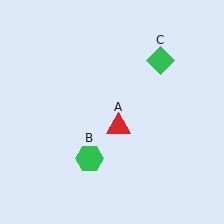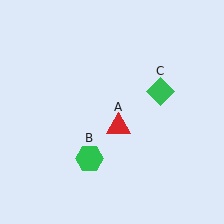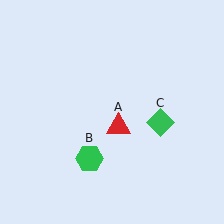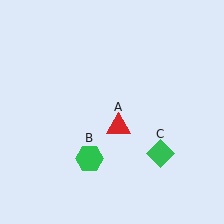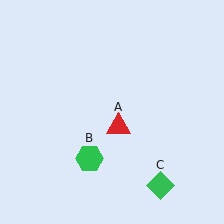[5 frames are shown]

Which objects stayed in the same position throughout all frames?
Red triangle (object A) and green hexagon (object B) remained stationary.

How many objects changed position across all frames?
1 object changed position: green diamond (object C).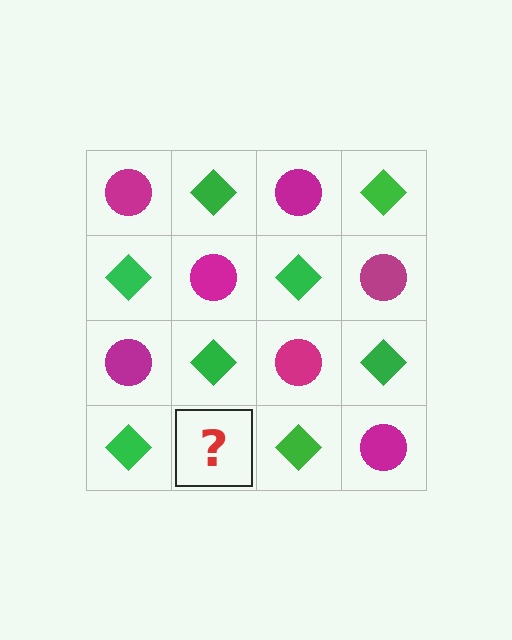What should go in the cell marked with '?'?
The missing cell should contain a magenta circle.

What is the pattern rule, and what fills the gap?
The rule is that it alternates magenta circle and green diamond in a checkerboard pattern. The gap should be filled with a magenta circle.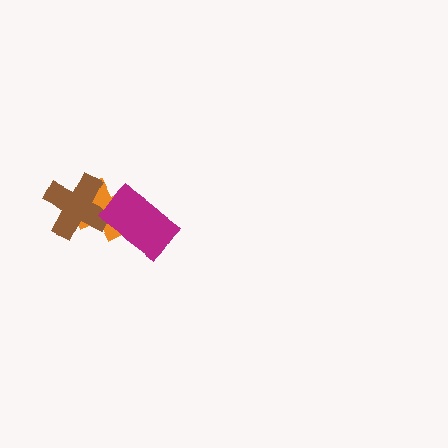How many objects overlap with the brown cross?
1 object overlaps with the brown cross.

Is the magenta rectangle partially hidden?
No, no other shape covers it.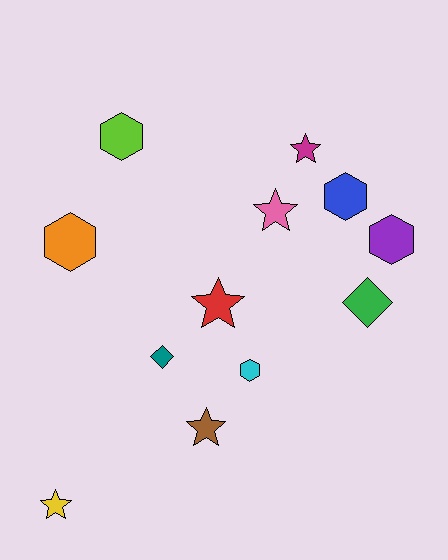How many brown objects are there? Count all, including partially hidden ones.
There is 1 brown object.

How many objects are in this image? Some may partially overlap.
There are 12 objects.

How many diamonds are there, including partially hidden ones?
There are 2 diamonds.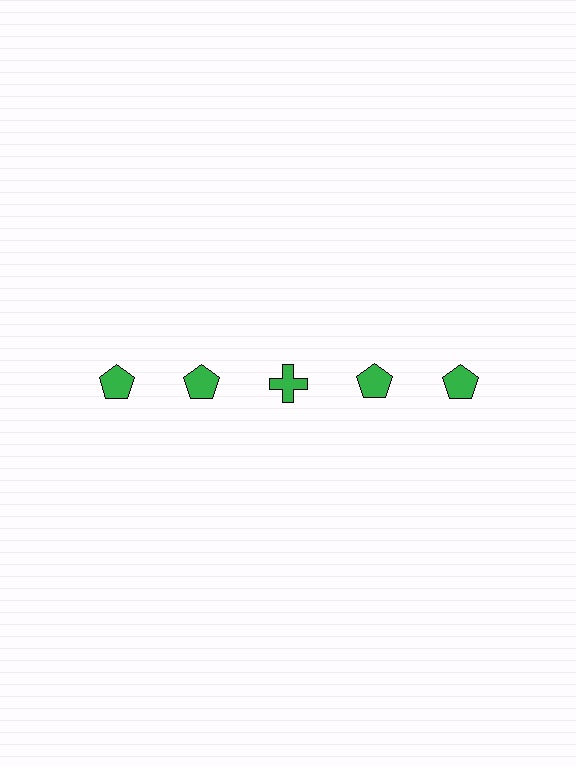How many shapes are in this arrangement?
There are 5 shapes arranged in a grid pattern.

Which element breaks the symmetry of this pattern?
The green cross in the top row, center column breaks the symmetry. All other shapes are green pentagons.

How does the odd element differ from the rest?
It has a different shape: cross instead of pentagon.